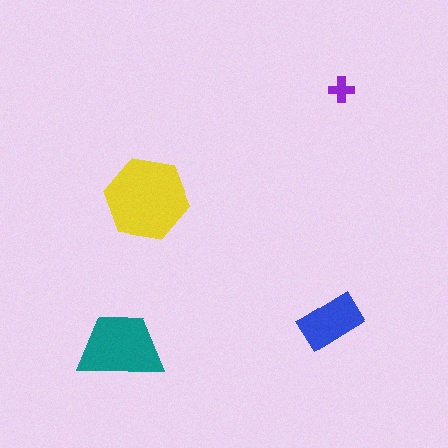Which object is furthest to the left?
The teal trapezoid is leftmost.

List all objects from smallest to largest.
The purple cross, the blue rectangle, the teal trapezoid, the yellow hexagon.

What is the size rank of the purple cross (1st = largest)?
4th.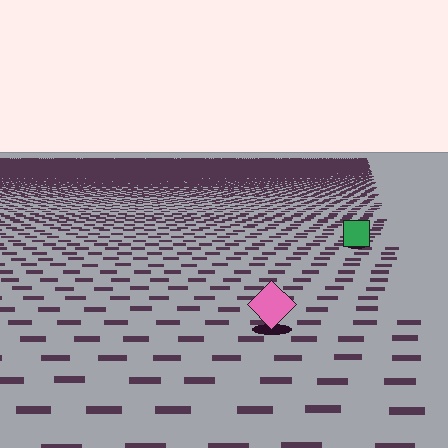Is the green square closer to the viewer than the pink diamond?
No. The pink diamond is closer — you can tell from the texture gradient: the ground texture is coarser near it.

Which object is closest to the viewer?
The pink diamond is closest. The texture marks near it are larger and more spread out.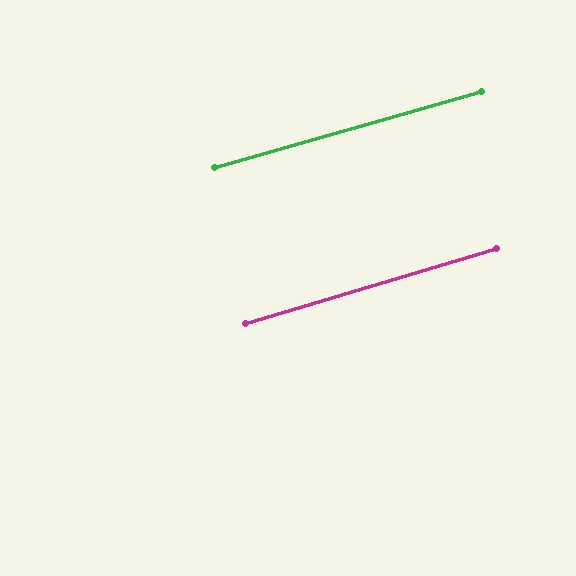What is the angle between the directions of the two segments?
Approximately 1 degree.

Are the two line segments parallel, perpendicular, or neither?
Parallel — their directions differ by only 0.9°.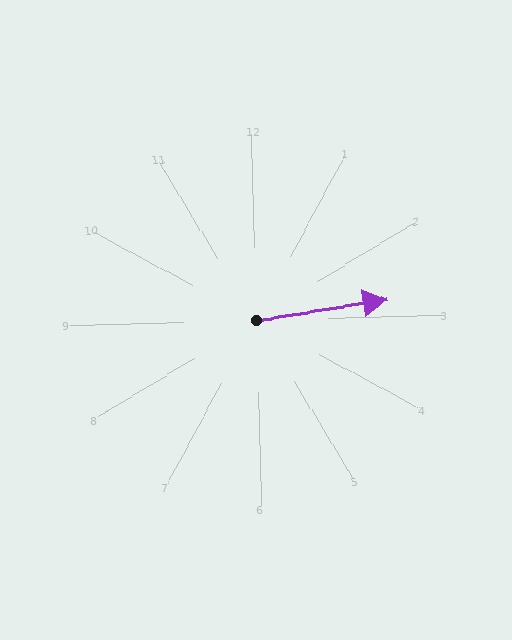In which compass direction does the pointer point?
East.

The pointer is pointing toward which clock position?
Roughly 3 o'clock.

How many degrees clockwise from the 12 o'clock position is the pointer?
Approximately 83 degrees.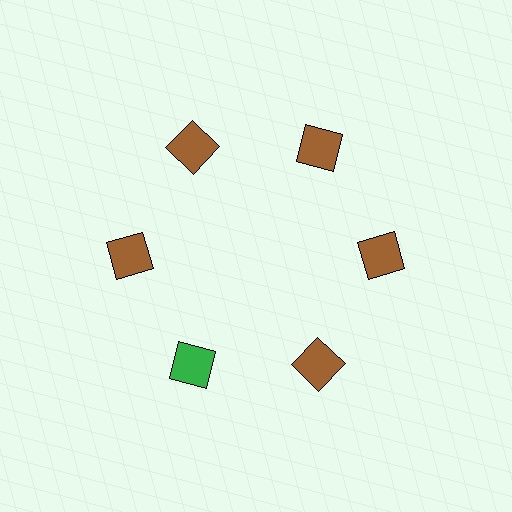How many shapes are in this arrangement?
There are 6 shapes arranged in a ring pattern.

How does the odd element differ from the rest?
It has a different color: green instead of brown.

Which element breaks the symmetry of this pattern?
The green square at roughly the 7 o'clock position breaks the symmetry. All other shapes are brown squares.